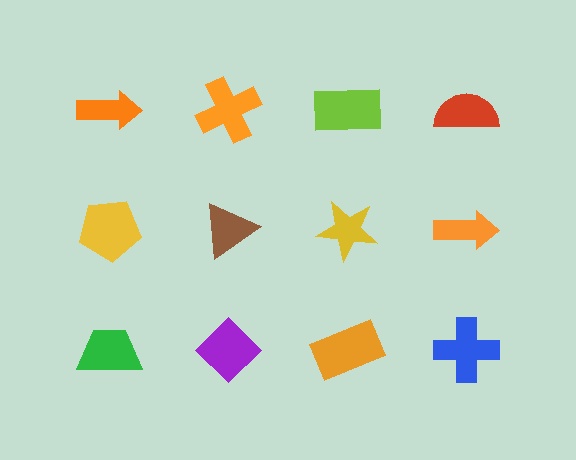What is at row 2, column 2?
A brown triangle.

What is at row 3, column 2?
A purple diamond.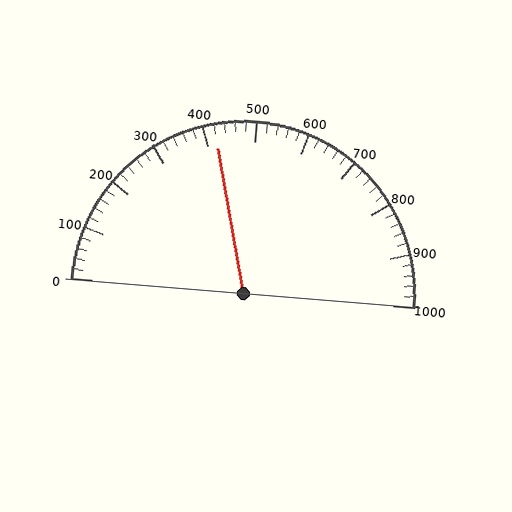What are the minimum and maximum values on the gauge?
The gauge ranges from 0 to 1000.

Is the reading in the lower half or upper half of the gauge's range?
The reading is in the lower half of the range (0 to 1000).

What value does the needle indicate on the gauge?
The needle indicates approximately 420.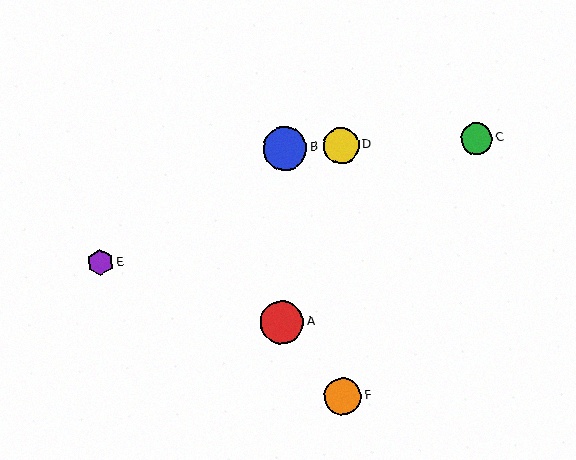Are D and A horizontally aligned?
No, D is at y≈146 and A is at y≈322.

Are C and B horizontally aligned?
Yes, both are at y≈139.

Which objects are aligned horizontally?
Objects B, C, D are aligned horizontally.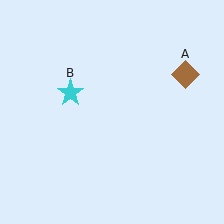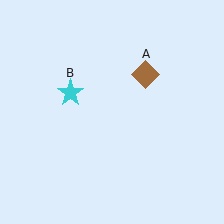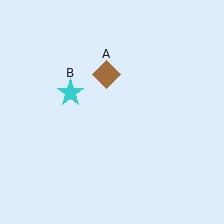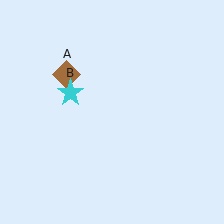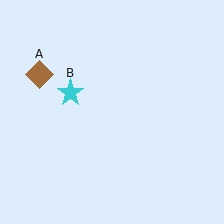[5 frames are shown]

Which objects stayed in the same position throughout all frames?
Cyan star (object B) remained stationary.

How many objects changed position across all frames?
1 object changed position: brown diamond (object A).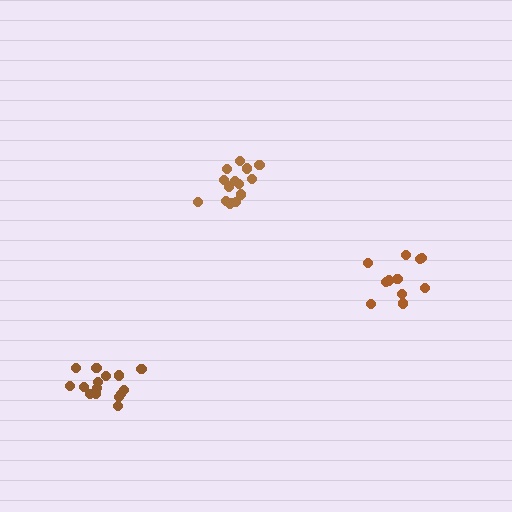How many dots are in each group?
Group 1: 11 dots, Group 2: 15 dots, Group 3: 15 dots (41 total).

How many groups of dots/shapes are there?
There are 3 groups.